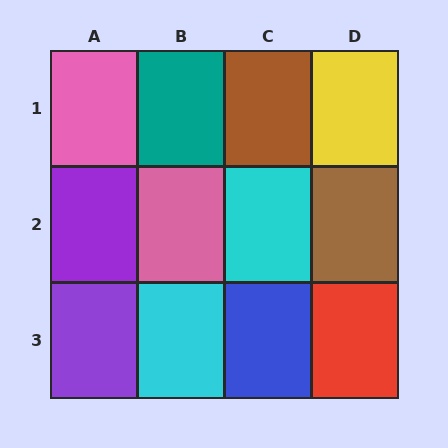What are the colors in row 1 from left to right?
Pink, teal, brown, yellow.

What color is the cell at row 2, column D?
Brown.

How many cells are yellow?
1 cell is yellow.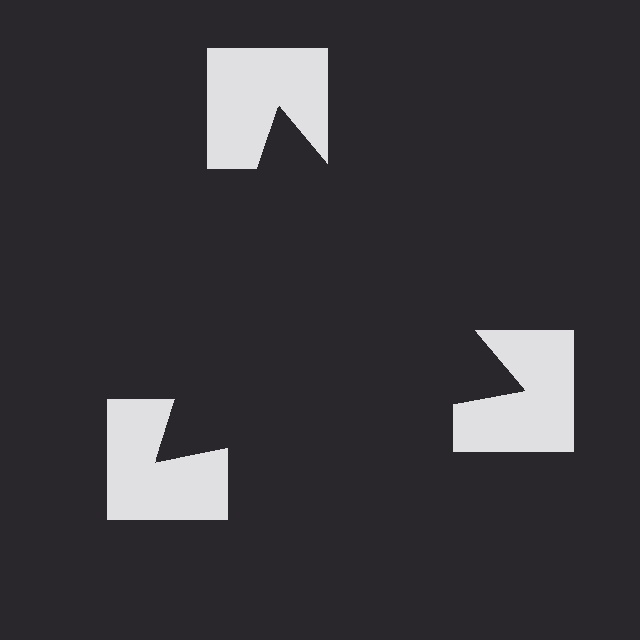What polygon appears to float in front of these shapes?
An illusory triangle — its edges are inferred from the aligned wedge cuts in the notched squares, not physically drawn.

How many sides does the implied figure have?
3 sides.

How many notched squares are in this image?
There are 3 — one at each vertex of the illusory triangle.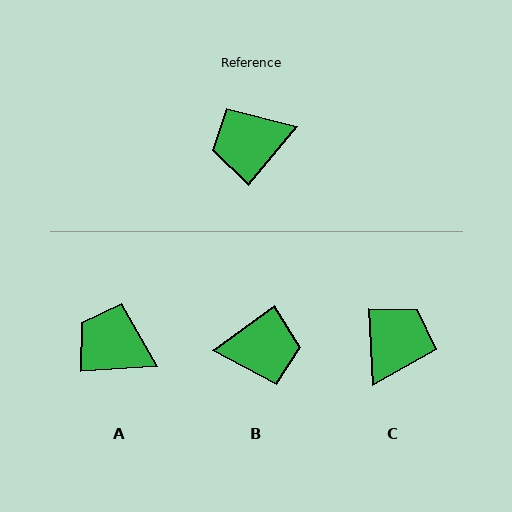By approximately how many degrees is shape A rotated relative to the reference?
Approximately 46 degrees clockwise.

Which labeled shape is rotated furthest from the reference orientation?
B, about 166 degrees away.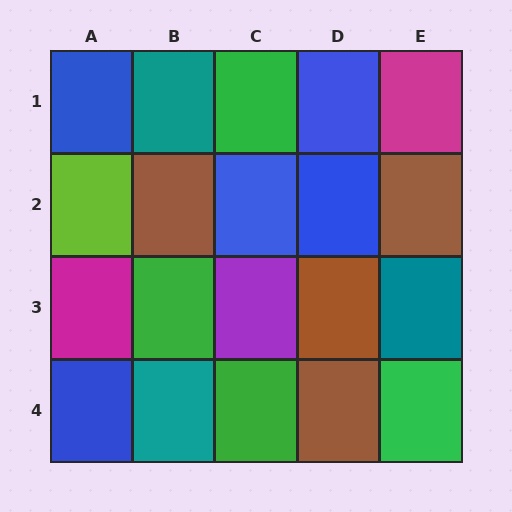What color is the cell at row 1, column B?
Teal.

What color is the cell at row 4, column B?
Teal.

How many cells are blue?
5 cells are blue.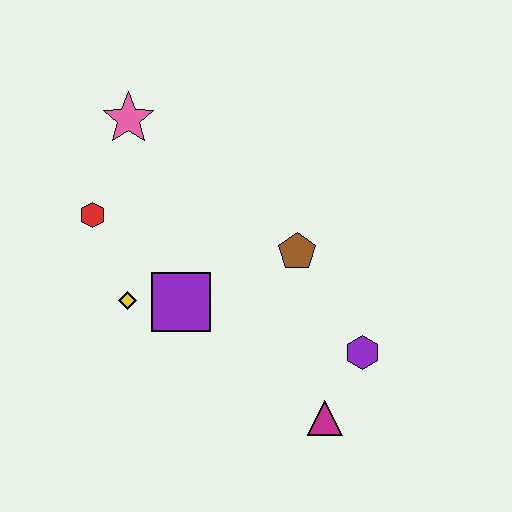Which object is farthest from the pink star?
The magenta triangle is farthest from the pink star.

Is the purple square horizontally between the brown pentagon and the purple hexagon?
No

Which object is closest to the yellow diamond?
The purple square is closest to the yellow diamond.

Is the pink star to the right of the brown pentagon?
No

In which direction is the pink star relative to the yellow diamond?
The pink star is above the yellow diamond.